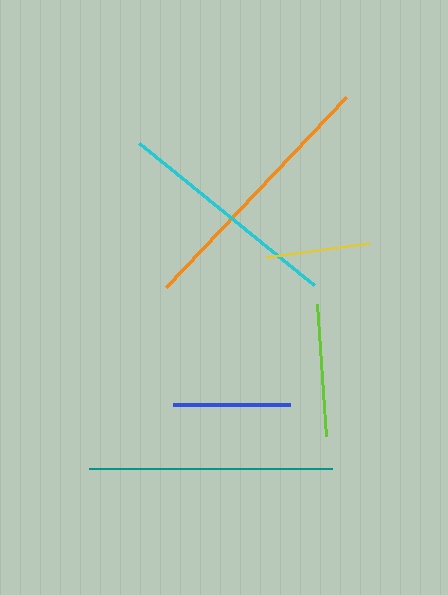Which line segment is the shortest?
The yellow line is the shortest at approximately 105 pixels.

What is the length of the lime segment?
The lime segment is approximately 132 pixels long.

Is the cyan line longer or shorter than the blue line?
The cyan line is longer than the blue line.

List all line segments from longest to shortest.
From longest to shortest: orange, teal, cyan, lime, blue, yellow.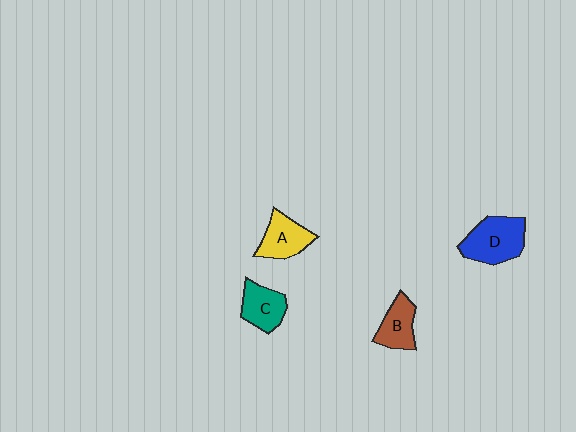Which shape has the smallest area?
Shape B (brown).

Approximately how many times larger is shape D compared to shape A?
Approximately 1.4 times.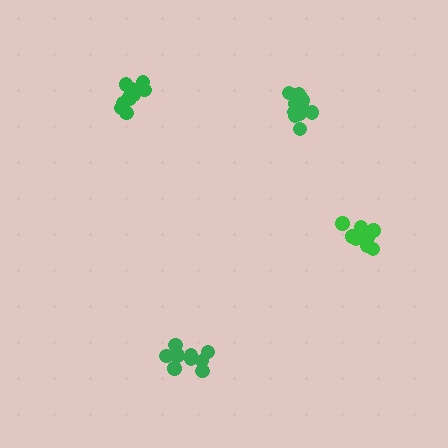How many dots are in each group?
Group 1: 10 dots, Group 2: 9 dots, Group 3: 10 dots, Group 4: 14 dots (43 total).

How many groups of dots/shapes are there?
There are 4 groups.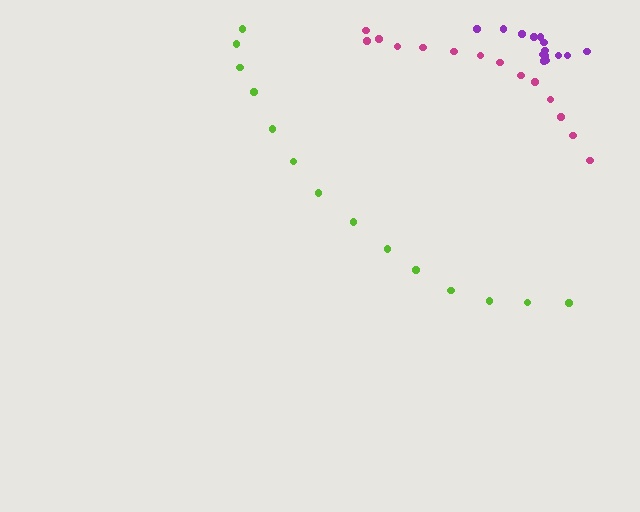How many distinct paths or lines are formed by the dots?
There are 3 distinct paths.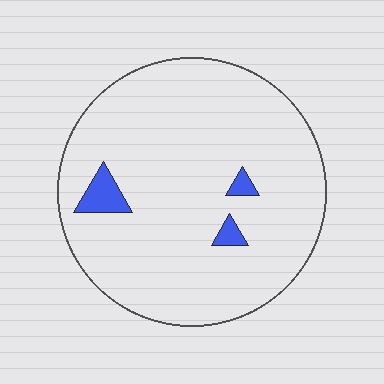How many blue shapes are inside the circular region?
3.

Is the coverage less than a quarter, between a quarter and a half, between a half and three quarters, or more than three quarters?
Less than a quarter.